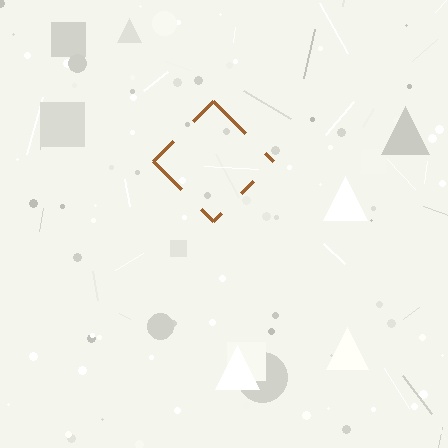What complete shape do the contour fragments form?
The contour fragments form a diamond.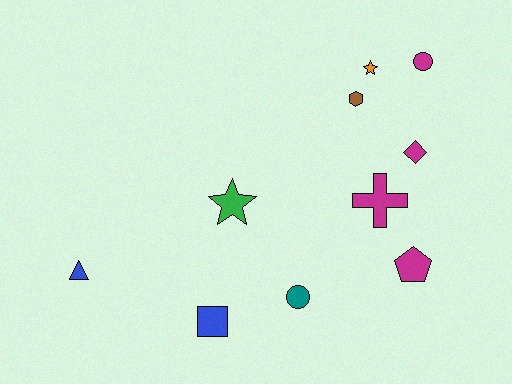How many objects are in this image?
There are 10 objects.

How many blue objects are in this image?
There are 2 blue objects.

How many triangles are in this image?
There is 1 triangle.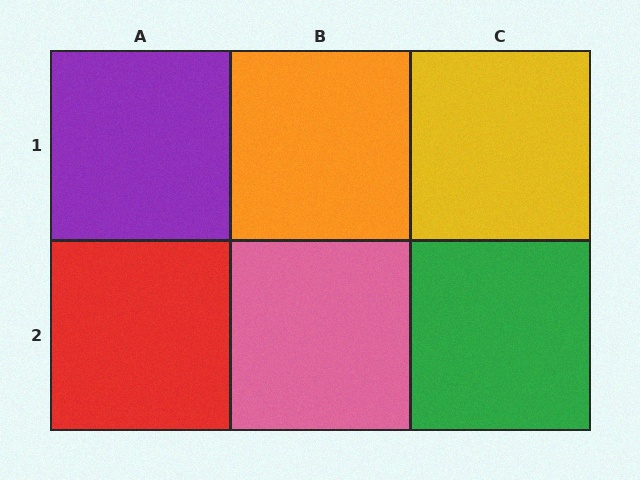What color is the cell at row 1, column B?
Orange.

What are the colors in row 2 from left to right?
Red, pink, green.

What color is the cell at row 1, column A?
Purple.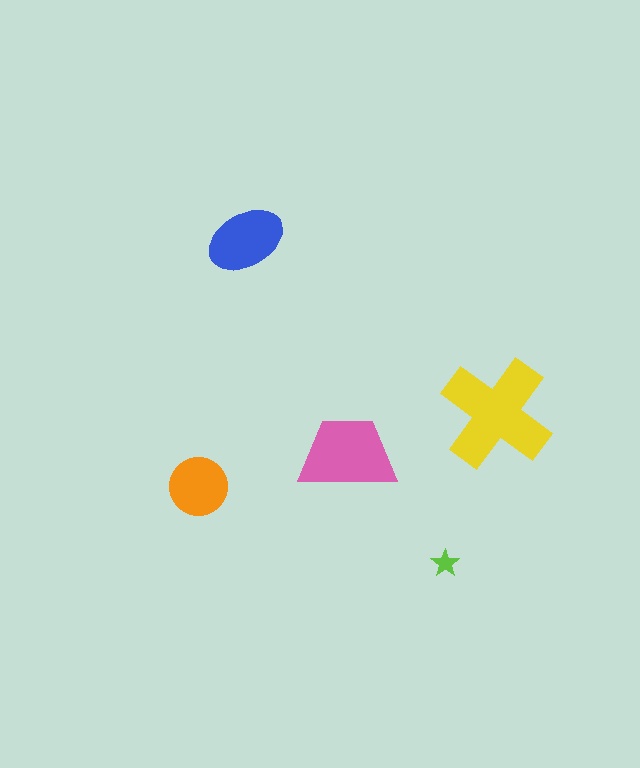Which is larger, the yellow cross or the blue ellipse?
The yellow cross.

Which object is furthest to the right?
The yellow cross is rightmost.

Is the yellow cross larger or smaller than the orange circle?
Larger.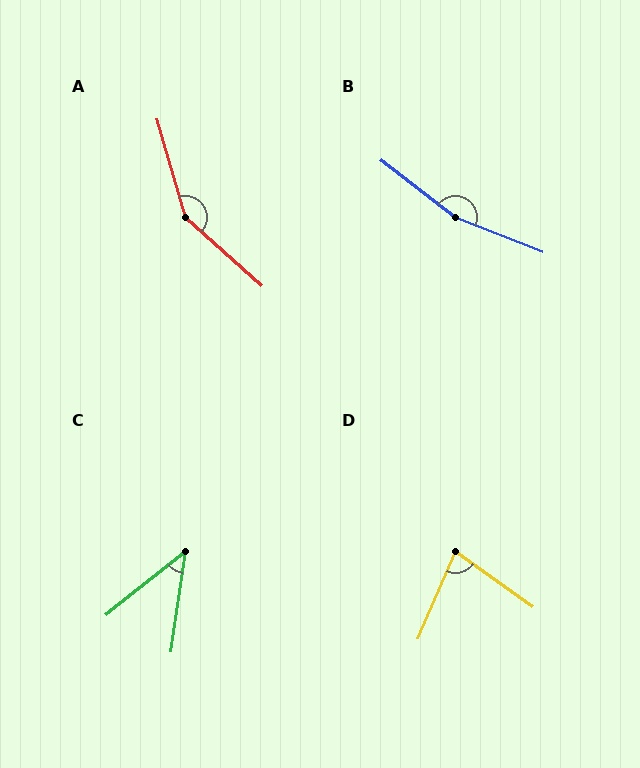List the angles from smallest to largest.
C (43°), D (78°), A (148°), B (164°).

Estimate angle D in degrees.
Approximately 78 degrees.